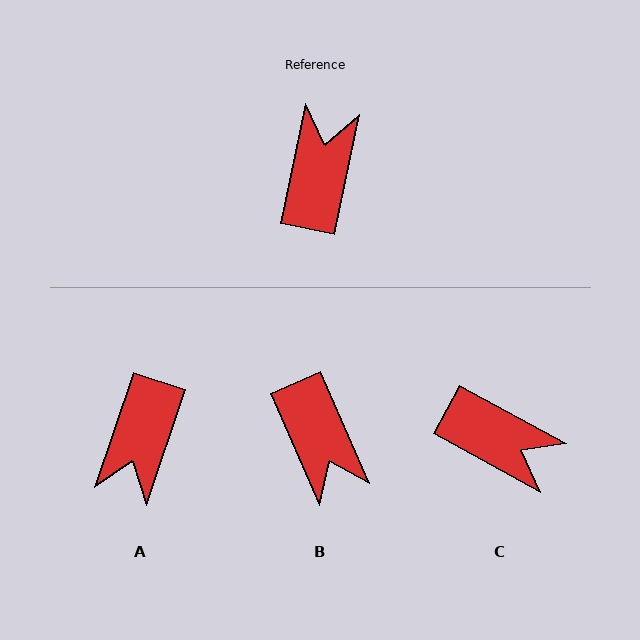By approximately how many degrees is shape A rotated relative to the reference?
Approximately 173 degrees counter-clockwise.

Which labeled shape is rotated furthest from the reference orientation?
A, about 173 degrees away.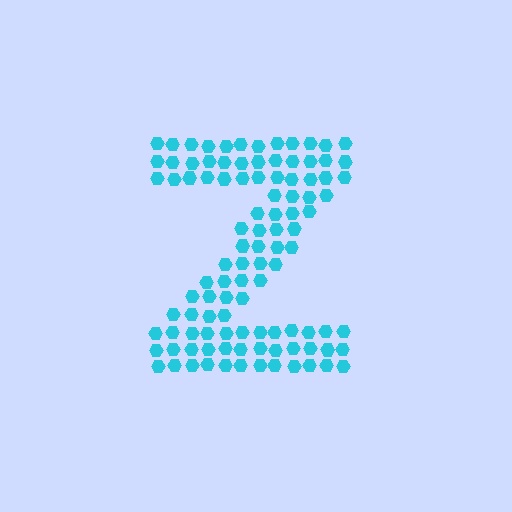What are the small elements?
The small elements are hexagons.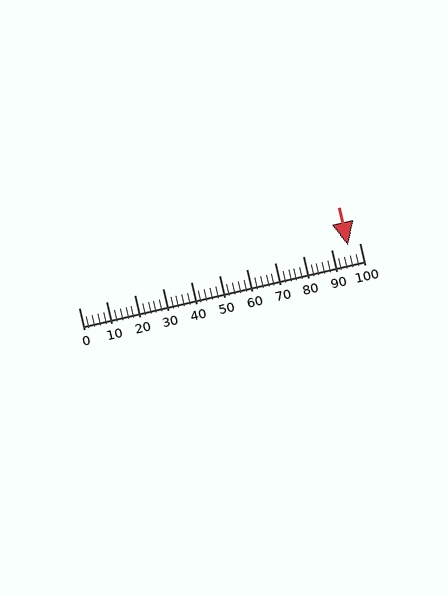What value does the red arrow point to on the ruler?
The red arrow points to approximately 96.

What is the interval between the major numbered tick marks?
The major tick marks are spaced 10 units apart.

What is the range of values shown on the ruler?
The ruler shows values from 0 to 100.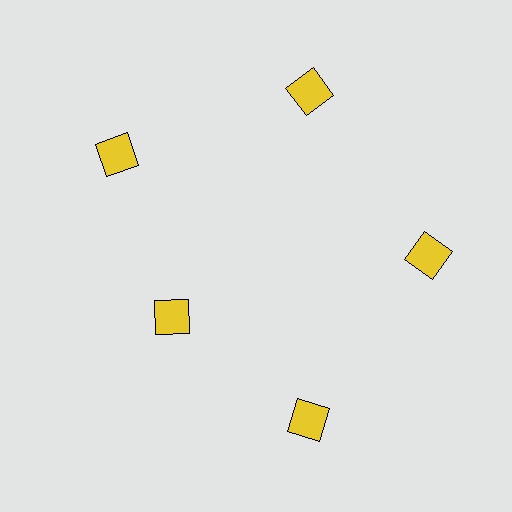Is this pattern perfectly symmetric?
No. The 5 yellow squares are arranged in a ring, but one element near the 8 o'clock position is pulled inward toward the center, breaking the 5-fold rotational symmetry.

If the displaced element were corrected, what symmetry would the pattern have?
It would have 5-fold rotational symmetry — the pattern would map onto itself every 72 degrees.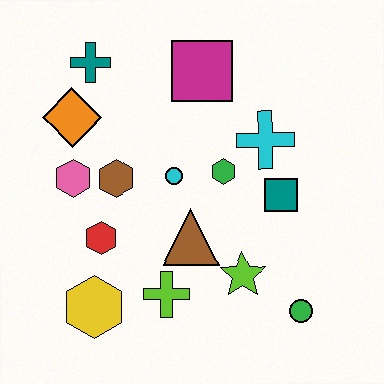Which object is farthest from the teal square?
The teal cross is farthest from the teal square.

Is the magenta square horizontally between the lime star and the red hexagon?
Yes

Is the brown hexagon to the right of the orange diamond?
Yes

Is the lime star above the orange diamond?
No